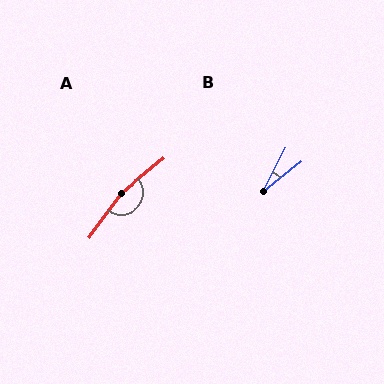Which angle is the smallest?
B, at approximately 25 degrees.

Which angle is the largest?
A, at approximately 165 degrees.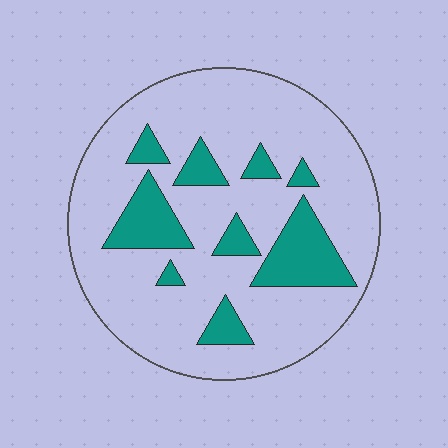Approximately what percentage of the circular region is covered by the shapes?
Approximately 20%.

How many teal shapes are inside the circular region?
9.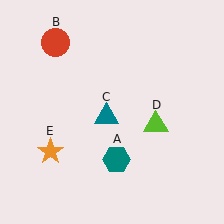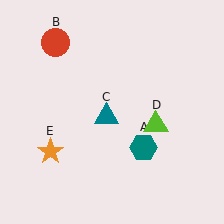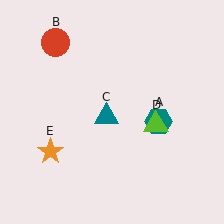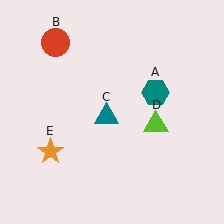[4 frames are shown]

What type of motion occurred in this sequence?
The teal hexagon (object A) rotated counterclockwise around the center of the scene.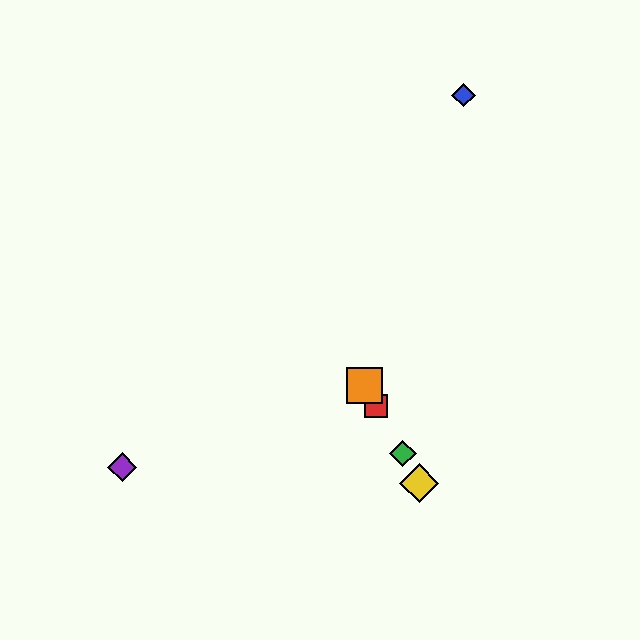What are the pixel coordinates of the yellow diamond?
The yellow diamond is at (419, 483).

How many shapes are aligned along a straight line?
4 shapes (the red square, the green diamond, the yellow diamond, the orange square) are aligned along a straight line.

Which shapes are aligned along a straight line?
The red square, the green diamond, the yellow diamond, the orange square are aligned along a straight line.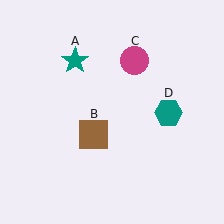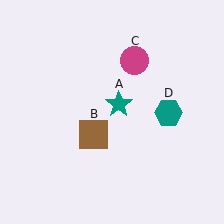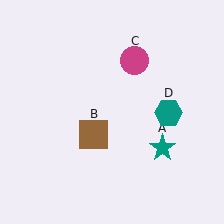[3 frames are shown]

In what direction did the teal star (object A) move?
The teal star (object A) moved down and to the right.